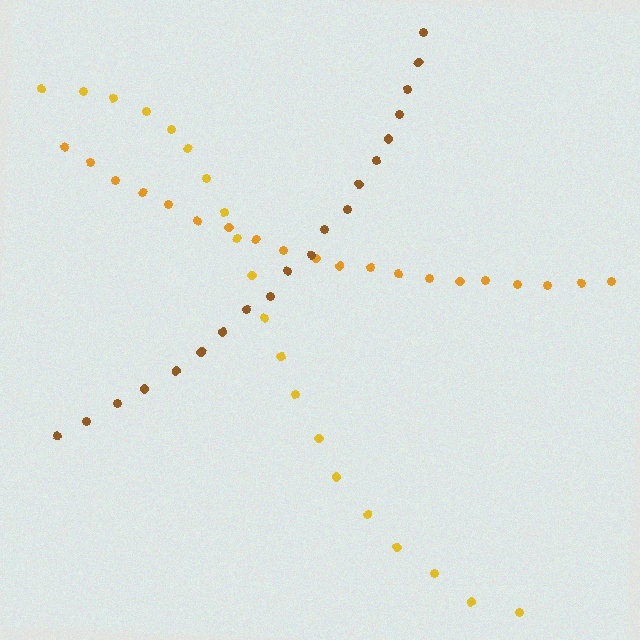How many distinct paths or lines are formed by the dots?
There are 3 distinct paths.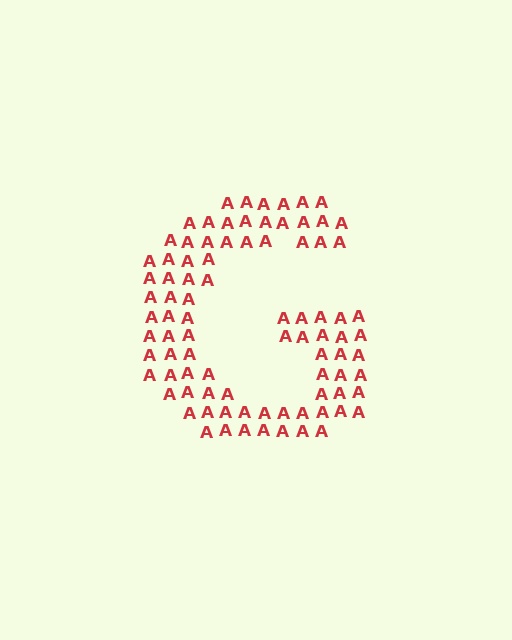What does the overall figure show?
The overall figure shows the letter G.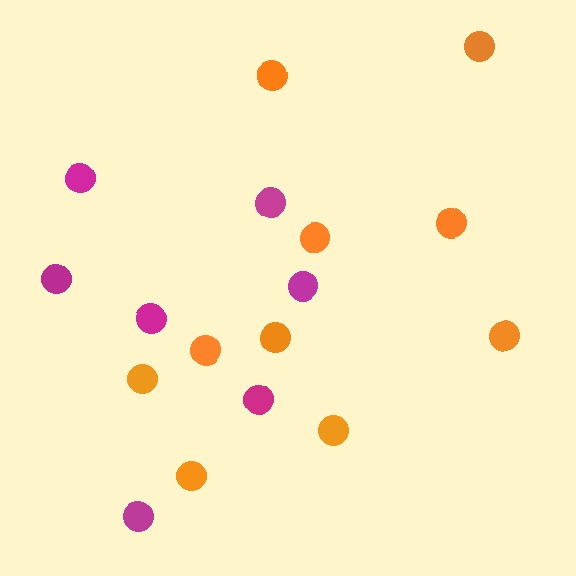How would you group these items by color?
There are 2 groups: one group of orange circles (10) and one group of magenta circles (7).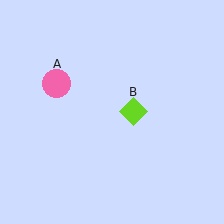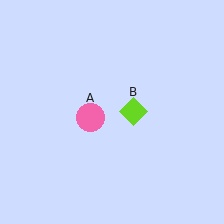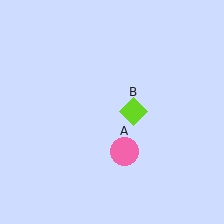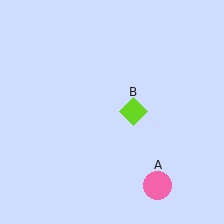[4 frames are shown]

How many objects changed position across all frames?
1 object changed position: pink circle (object A).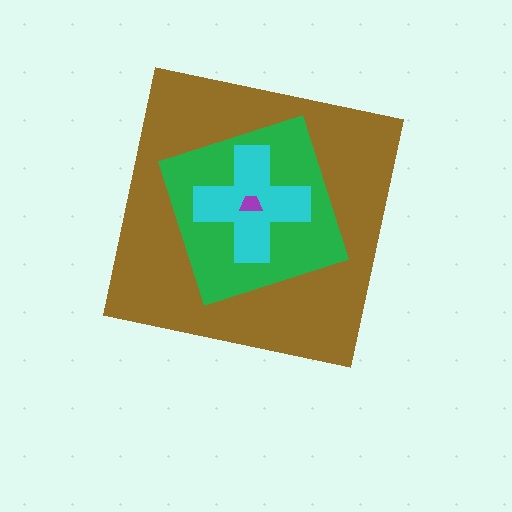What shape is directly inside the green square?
The cyan cross.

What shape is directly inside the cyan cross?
The purple trapezoid.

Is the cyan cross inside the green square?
Yes.